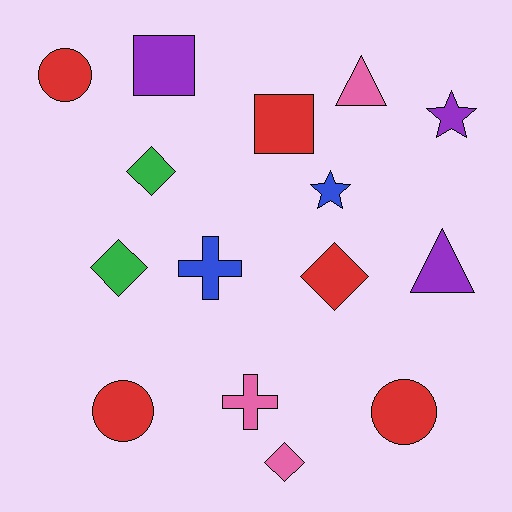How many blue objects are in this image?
There are 2 blue objects.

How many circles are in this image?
There are 3 circles.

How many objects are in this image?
There are 15 objects.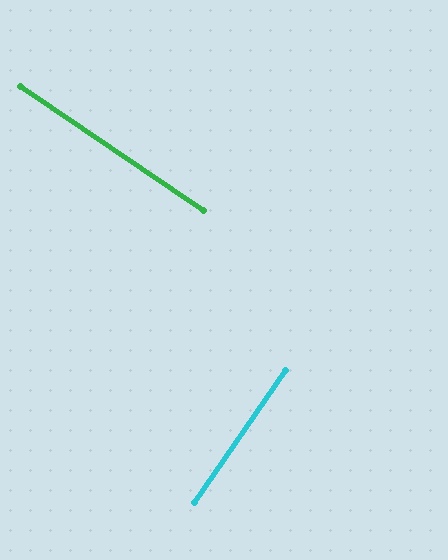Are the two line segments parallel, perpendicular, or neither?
Perpendicular — they meet at approximately 90°.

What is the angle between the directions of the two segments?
Approximately 90 degrees.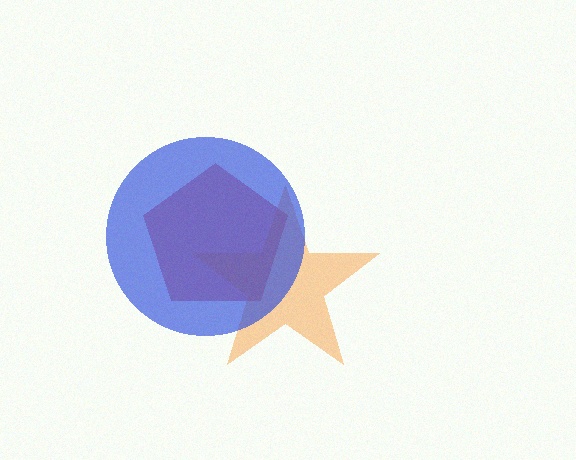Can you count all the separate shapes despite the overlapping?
Yes, there are 3 separate shapes.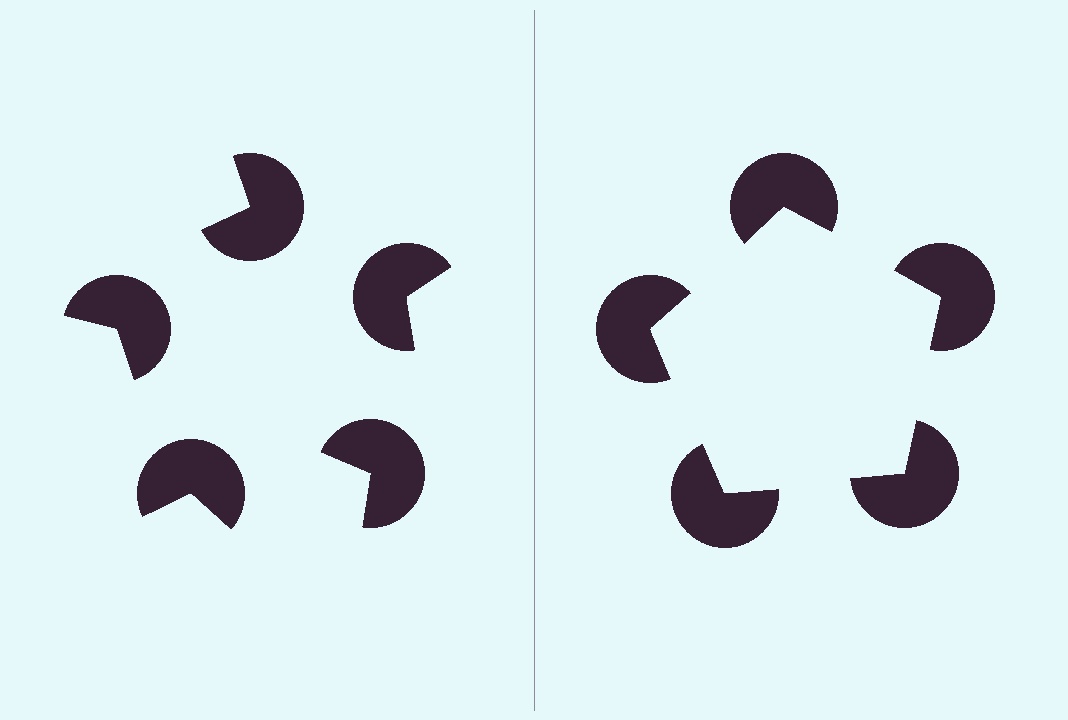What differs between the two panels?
The pac-man discs are positioned identically on both sides; only the wedge orientations differ. On the right they align to a pentagon; on the left they are misaligned.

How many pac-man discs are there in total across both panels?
10 — 5 on each side.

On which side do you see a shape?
An illusory pentagon appears on the right side. On the left side the wedge cuts are rotated, so no coherent shape forms.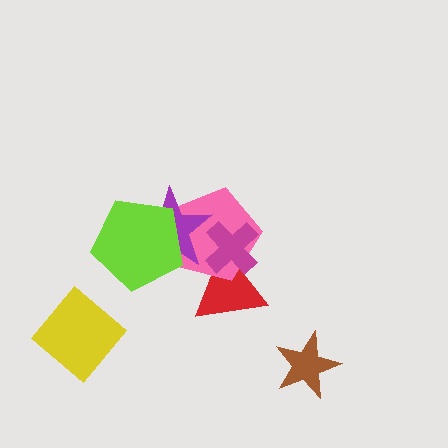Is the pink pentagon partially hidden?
Yes, it is partially covered by another shape.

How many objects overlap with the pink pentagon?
4 objects overlap with the pink pentagon.